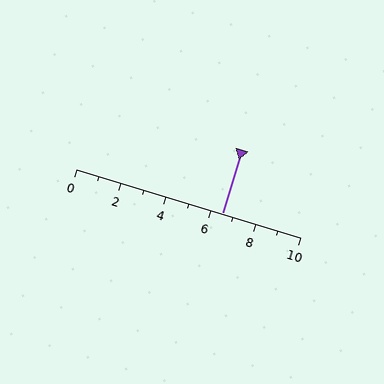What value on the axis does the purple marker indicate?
The marker indicates approximately 6.5.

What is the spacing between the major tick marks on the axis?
The major ticks are spaced 2 apart.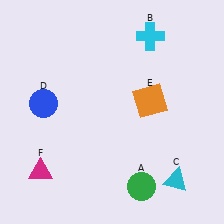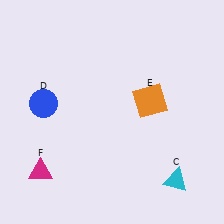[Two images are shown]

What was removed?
The green circle (A), the cyan cross (B) were removed in Image 2.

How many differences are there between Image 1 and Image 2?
There are 2 differences between the two images.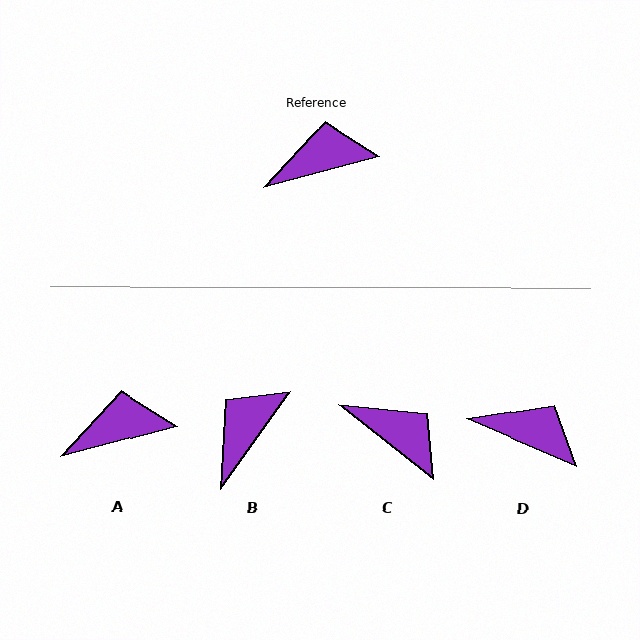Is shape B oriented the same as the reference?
No, it is off by about 40 degrees.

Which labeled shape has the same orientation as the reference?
A.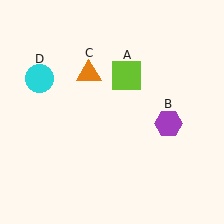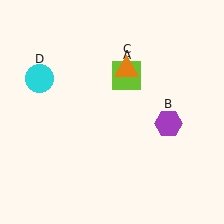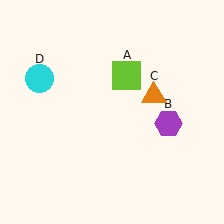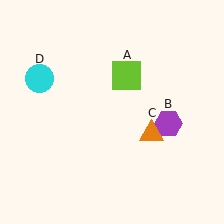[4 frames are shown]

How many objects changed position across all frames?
1 object changed position: orange triangle (object C).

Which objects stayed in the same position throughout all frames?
Lime square (object A) and purple hexagon (object B) and cyan circle (object D) remained stationary.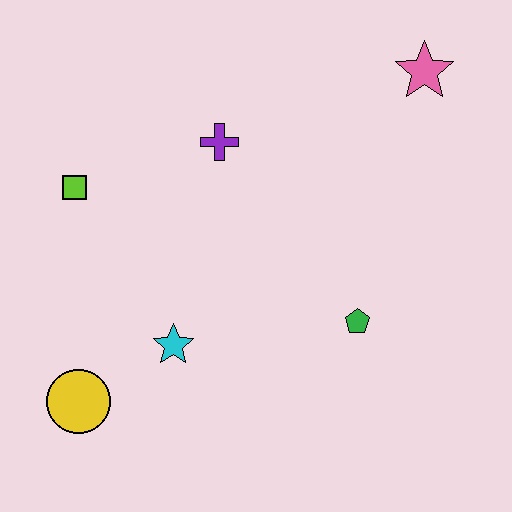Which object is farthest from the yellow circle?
The pink star is farthest from the yellow circle.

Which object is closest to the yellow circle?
The cyan star is closest to the yellow circle.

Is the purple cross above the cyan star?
Yes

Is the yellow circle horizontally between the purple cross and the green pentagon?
No